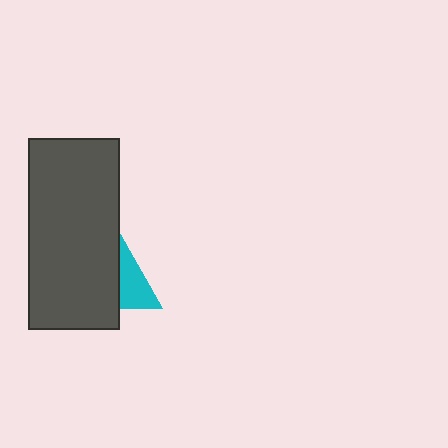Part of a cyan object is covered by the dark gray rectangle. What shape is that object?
It is a triangle.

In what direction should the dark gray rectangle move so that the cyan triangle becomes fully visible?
The dark gray rectangle should move left. That is the shortest direction to clear the overlap and leave the cyan triangle fully visible.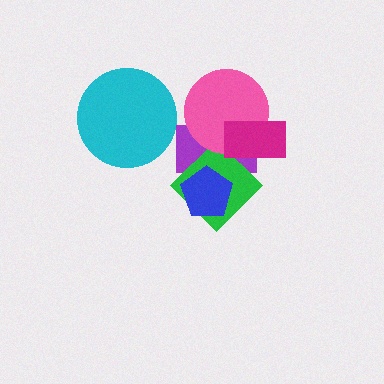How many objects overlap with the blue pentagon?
2 objects overlap with the blue pentagon.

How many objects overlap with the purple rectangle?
4 objects overlap with the purple rectangle.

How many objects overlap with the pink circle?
3 objects overlap with the pink circle.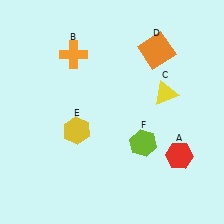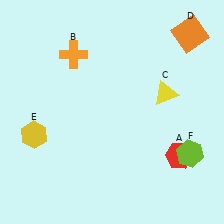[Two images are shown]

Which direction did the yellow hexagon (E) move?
The yellow hexagon (E) moved left.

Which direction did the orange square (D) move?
The orange square (D) moved right.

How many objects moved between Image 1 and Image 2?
3 objects moved between the two images.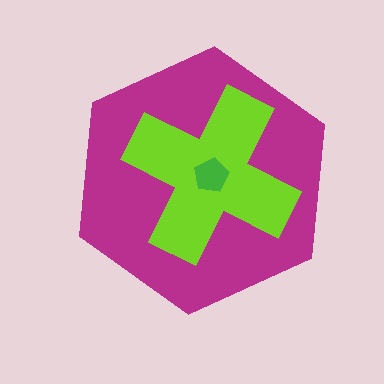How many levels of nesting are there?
3.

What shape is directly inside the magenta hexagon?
The lime cross.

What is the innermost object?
The green pentagon.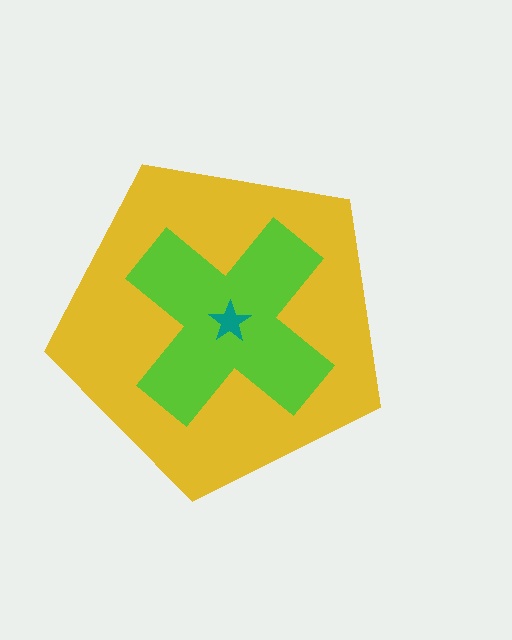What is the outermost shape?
The yellow pentagon.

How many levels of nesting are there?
3.